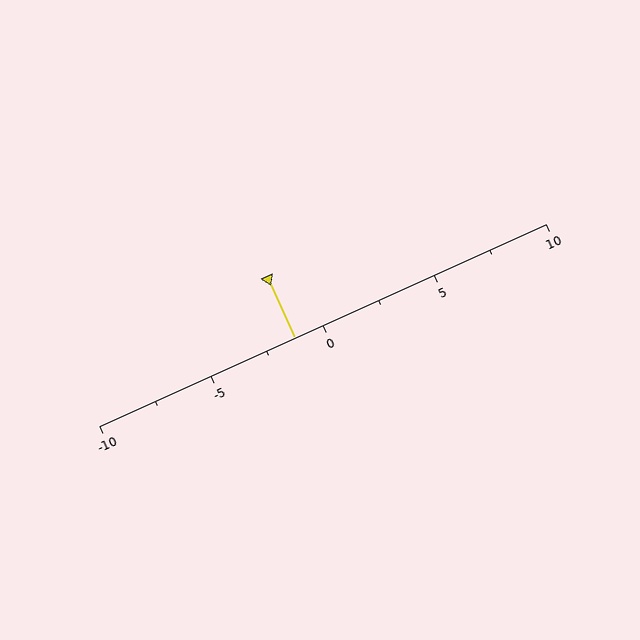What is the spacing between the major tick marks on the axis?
The major ticks are spaced 5 apart.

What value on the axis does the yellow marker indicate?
The marker indicates approximately -1.2.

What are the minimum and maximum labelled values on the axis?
The axis runs from -10 to 10.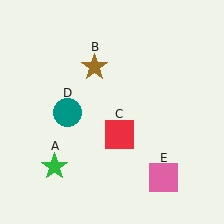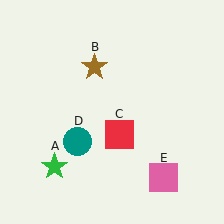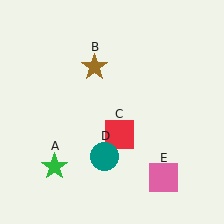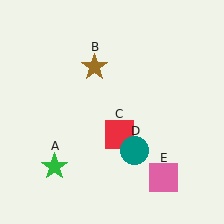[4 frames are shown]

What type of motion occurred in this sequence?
The teal circle (object D) rotated counterclockwise around the center of the scene.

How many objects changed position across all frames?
1 object changed position: teal circle (object D).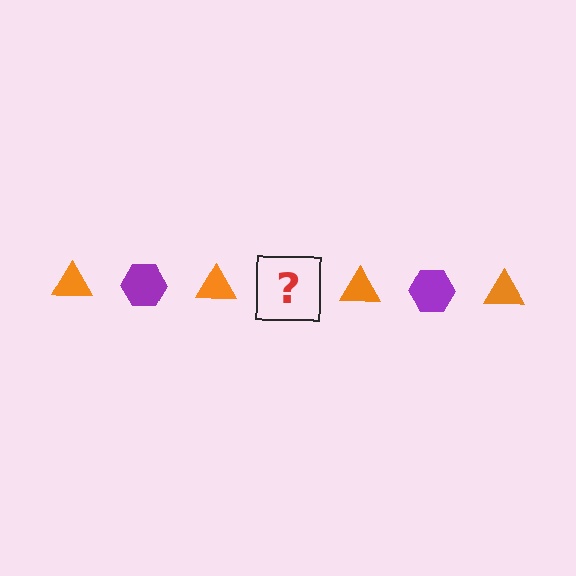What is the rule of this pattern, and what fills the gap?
The rule is that the pattern alternates between orange triangle and purple hexagon. The gap should be filled with a purple hexagon.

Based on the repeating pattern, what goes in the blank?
The blank should be a purple hexagon.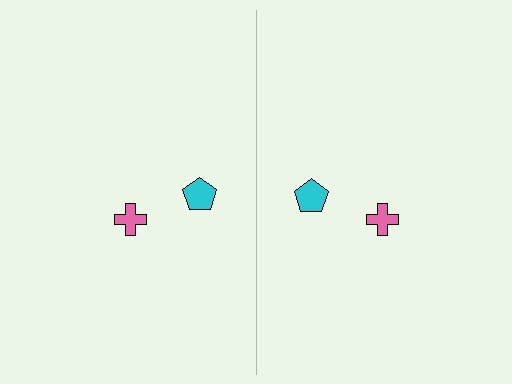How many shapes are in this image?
There are 4 shapes in this image.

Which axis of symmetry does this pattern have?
The pattern has a vertical axis of symmetry running through the center of the image.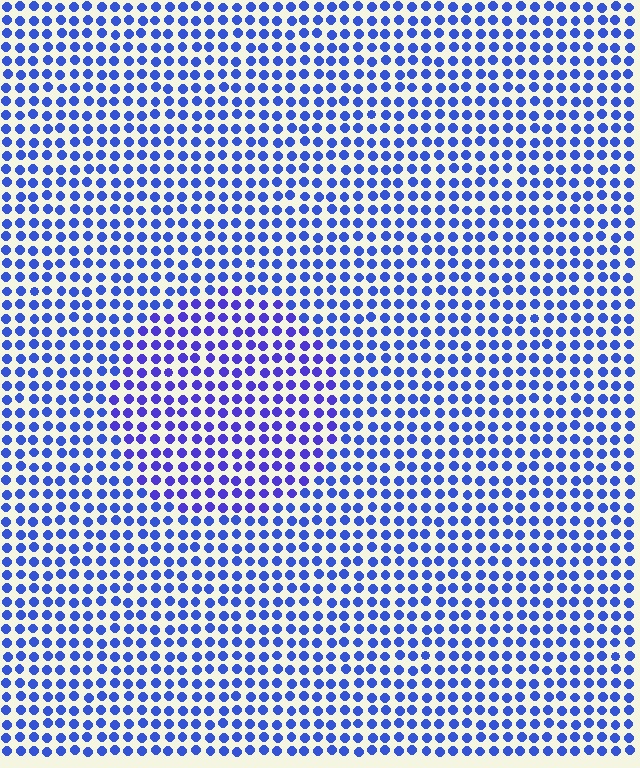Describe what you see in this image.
The image is filled with small blue elements in a uniform arrangement. A circle-shaped region is visible where the elements are tinted to a slightly different hue, forming a subtle color boundary.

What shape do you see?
I see a circle.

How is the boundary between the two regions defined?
The boundary is defined purely by a slight shift in hue (about 22 degrees). Spacing, size, and orientation are identical on both sides.